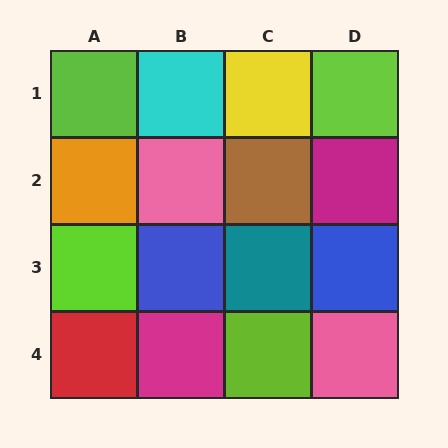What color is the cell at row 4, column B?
Magenta.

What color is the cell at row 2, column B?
Pink.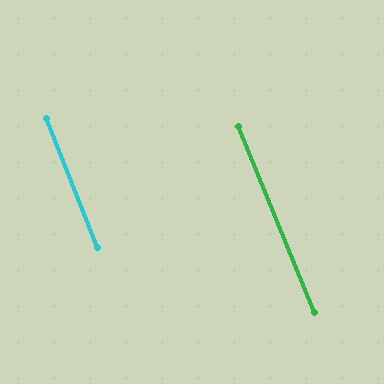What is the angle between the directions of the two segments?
Approximately 1 degree.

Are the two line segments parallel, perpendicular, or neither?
Parallel — their directions differ by only 1.0°.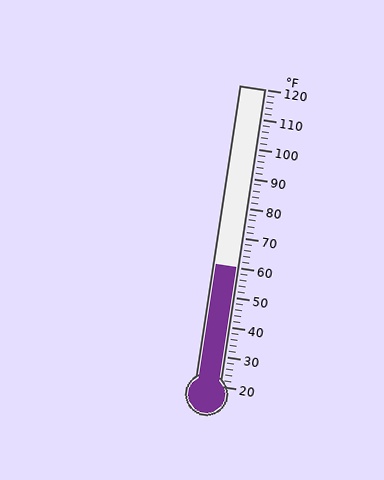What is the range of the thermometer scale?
The thermometer scale ranges from 20°F to 120°F.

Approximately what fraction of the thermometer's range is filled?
The thermometer is filled to approximately 40% of its range.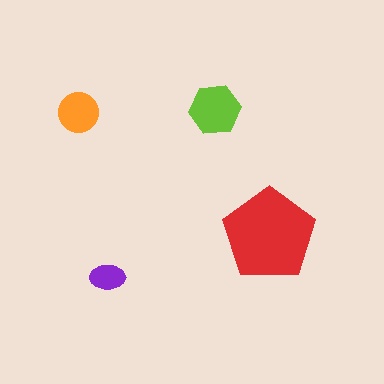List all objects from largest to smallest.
The red pentagon, the lime hexagon, the orange circle, the purple ellipse.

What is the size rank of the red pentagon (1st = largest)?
1st.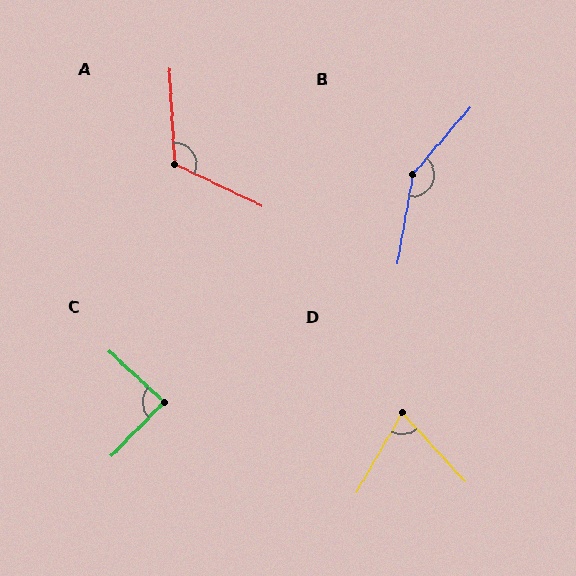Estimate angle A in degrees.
Approximately 118 degrees.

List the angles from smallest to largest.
D (72°), C (88°), A (118°), B (150°).